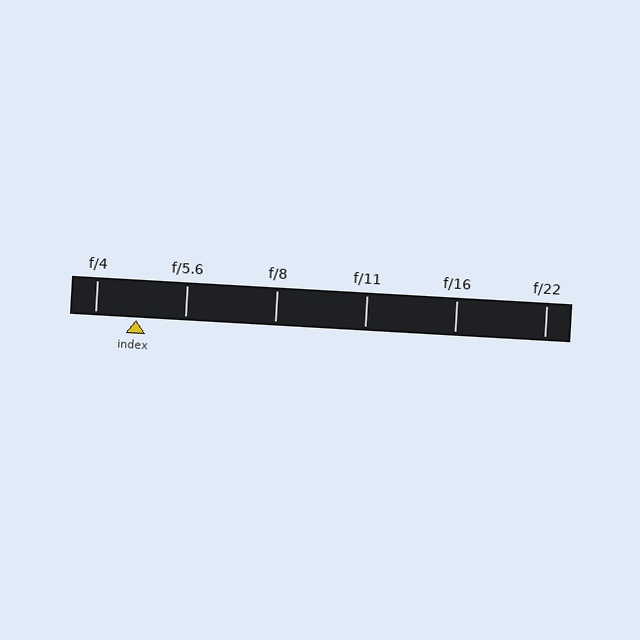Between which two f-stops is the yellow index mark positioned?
The index mark is between f/4 and f/5.6.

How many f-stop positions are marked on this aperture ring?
There are 6 f-stop positions marked.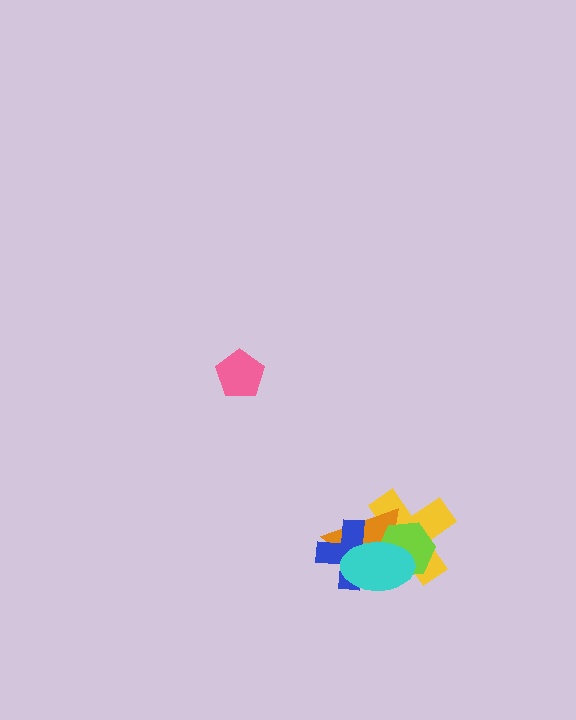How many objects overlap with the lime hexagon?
4 objects overlap with the lime hexagon.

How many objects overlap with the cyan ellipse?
4 objects overlap with the cyan ellipse.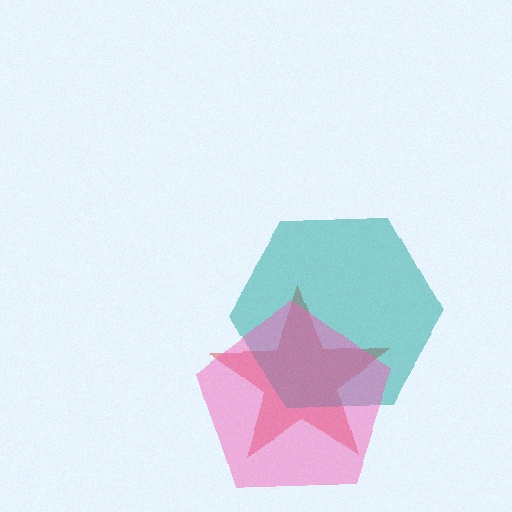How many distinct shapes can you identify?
There are 3 distinct shapes: a red star, a teal hexagon, a pink pentagon.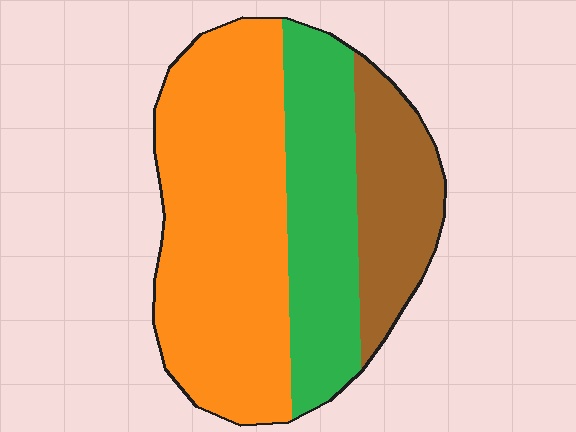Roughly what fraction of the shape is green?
Green covers 28% of the shape.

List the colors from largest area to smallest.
From largest to smallest: orange, green, brown.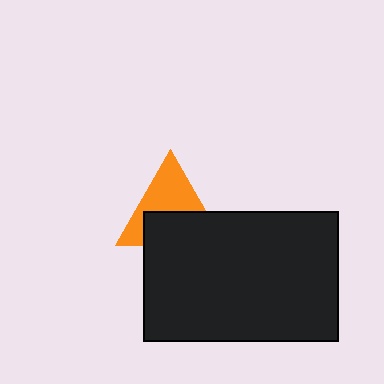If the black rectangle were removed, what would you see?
You would see the complete orange triangle.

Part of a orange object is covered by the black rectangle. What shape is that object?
It is a triangle.